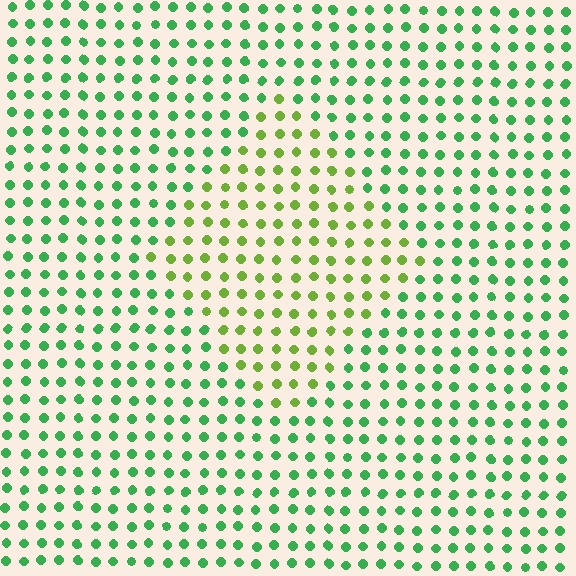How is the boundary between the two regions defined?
The boundary is defined purely by a slight shift in hue (about 40 degrees). Spacing, size, and orientation are identical on both sides.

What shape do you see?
I see a diamond.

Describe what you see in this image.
The image is filled with small green elements in a uniform arrangement. A diamond-shaped region is visible where the elements are tinted to a slightly different hue, forming a subtle color boundary.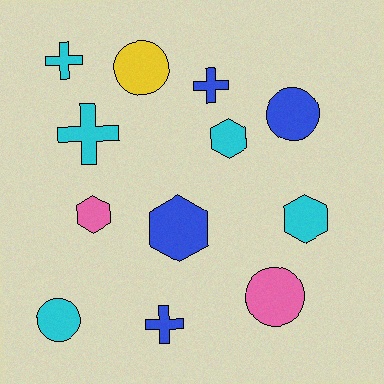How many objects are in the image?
There are 12 objects.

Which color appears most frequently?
Cyan, with 5 objects.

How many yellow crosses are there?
There are no yellow crosses.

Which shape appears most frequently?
Circle, with 4 objects.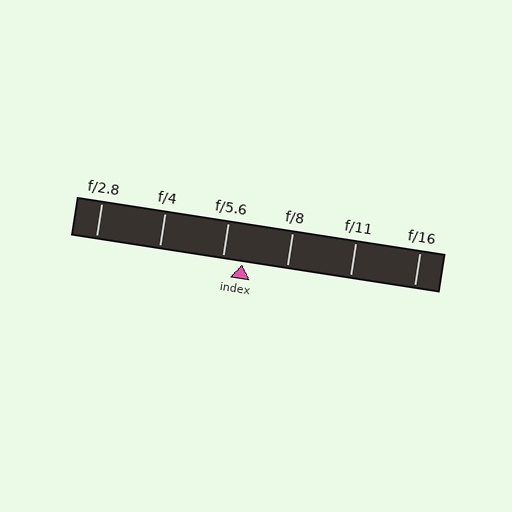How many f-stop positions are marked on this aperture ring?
There are 6 f-stop positions marked.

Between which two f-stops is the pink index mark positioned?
The index mark is between f/5.6 and f/8.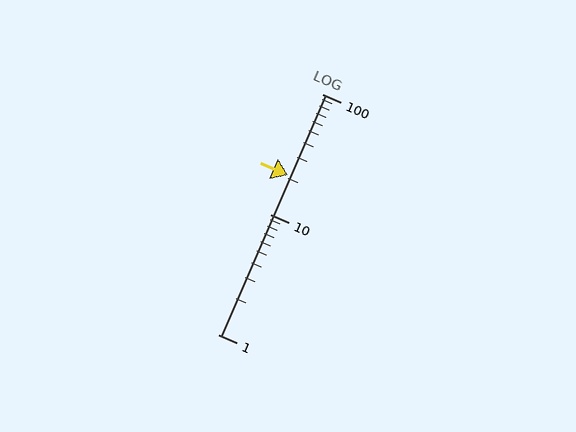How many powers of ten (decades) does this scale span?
The scale spans 2 decades, from 1 to 100.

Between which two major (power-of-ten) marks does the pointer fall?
The pointer is between 10 and 100.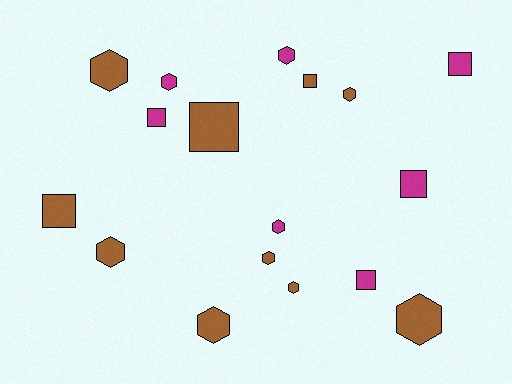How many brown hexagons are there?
There are 7 brown hexagons.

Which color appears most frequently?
Brown, with 10 objects.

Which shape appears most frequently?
Hexagon, with 10 objects.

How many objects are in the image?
There are 17 objects.